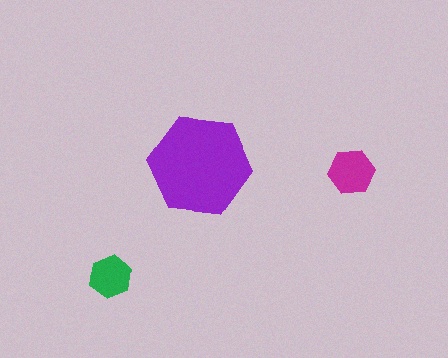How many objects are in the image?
There are 3 objects in the image.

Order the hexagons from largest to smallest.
the purple one, the magenta one, the green one.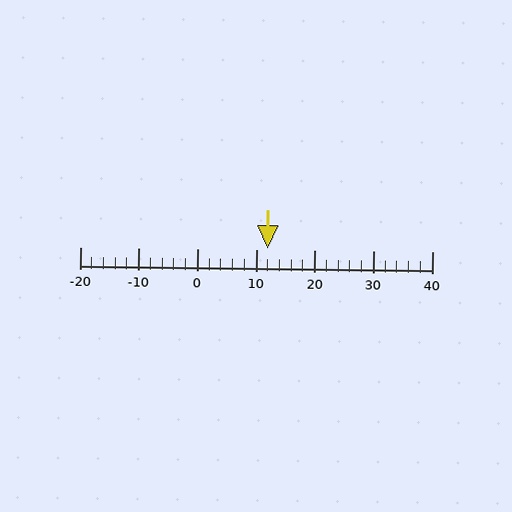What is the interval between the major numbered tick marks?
The major tick marks are spaced 10 units apart.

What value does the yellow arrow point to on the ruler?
The yellow arrow points to approximately 12.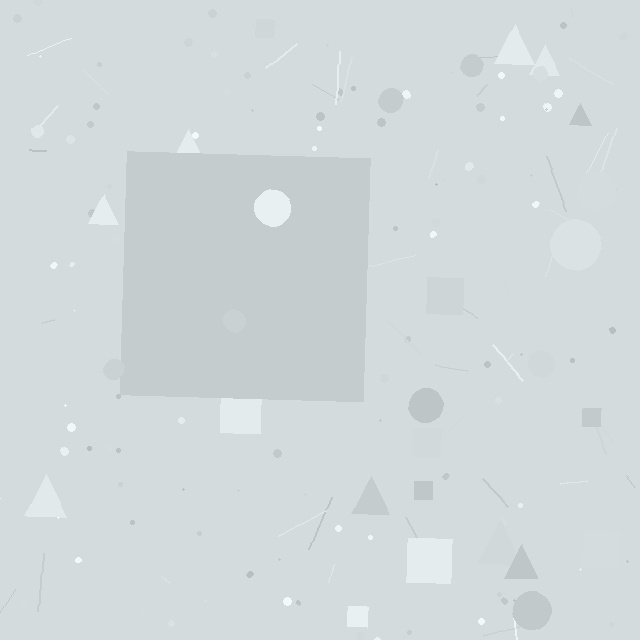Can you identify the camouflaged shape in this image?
The camouflaged shape is a square.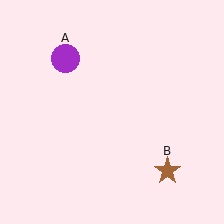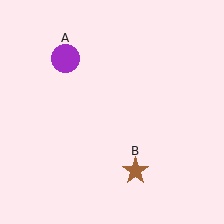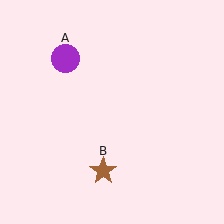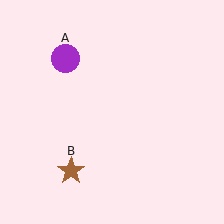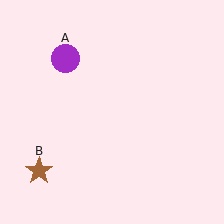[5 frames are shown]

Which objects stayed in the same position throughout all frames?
Purple circle (object A) remained stationary.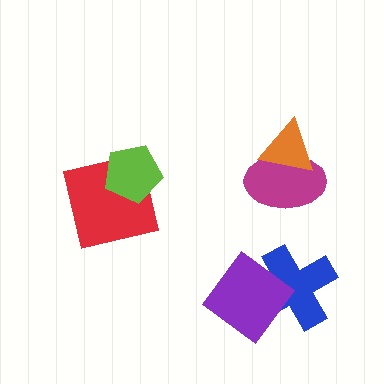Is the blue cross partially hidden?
Yes, it is partially covered by another shape.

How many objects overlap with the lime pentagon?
1 object overlaps with the lime pentagon.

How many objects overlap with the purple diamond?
1 object overlaps with the purple diamond.